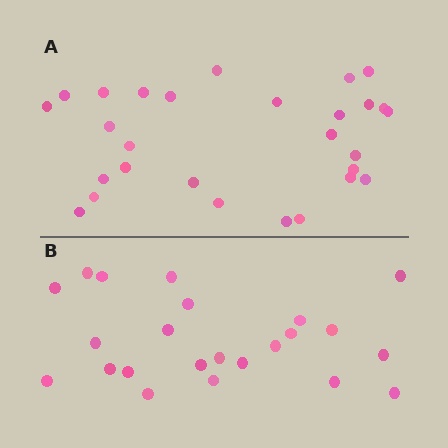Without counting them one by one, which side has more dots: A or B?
Region A (the top region) has more dots.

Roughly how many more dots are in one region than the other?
Region A has about 5 more dots than region B.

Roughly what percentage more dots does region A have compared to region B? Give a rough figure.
About 20% more.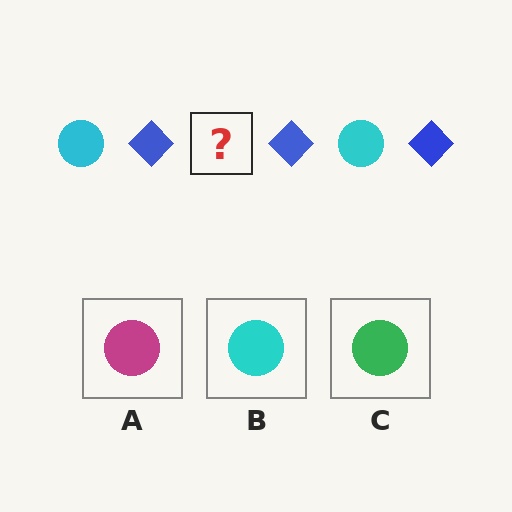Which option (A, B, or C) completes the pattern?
B.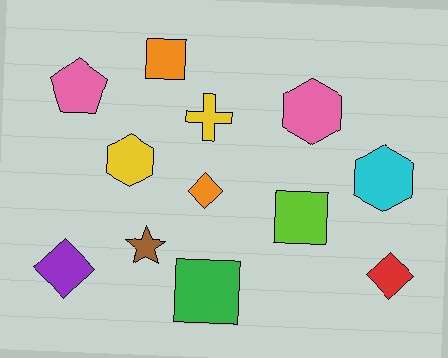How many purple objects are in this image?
There is 1 purple object.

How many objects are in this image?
There are 12 objects.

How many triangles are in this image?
There are no triangles.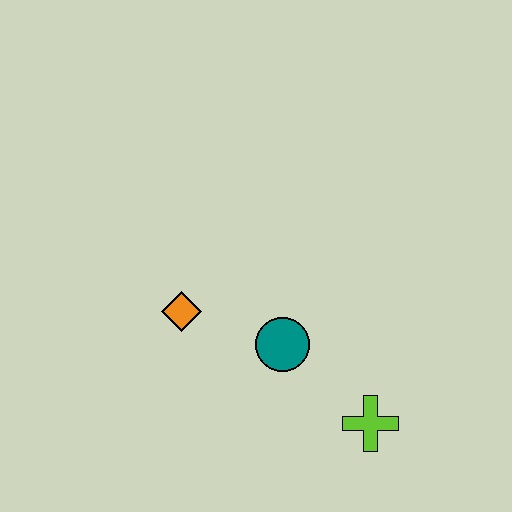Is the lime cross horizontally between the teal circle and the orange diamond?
No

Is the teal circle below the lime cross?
No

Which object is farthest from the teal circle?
The lime cross is farthest from the teal circle.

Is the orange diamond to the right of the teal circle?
No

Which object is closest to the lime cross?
The teal circle is closest to the lime cross.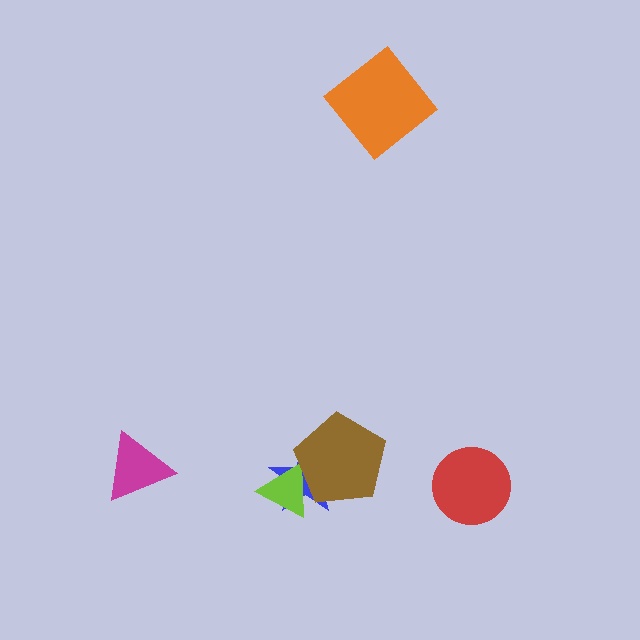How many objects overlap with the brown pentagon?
2 objects overlap with the brown pentagon.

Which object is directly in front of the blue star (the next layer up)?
The lime triangle is directly in front of the blue star.